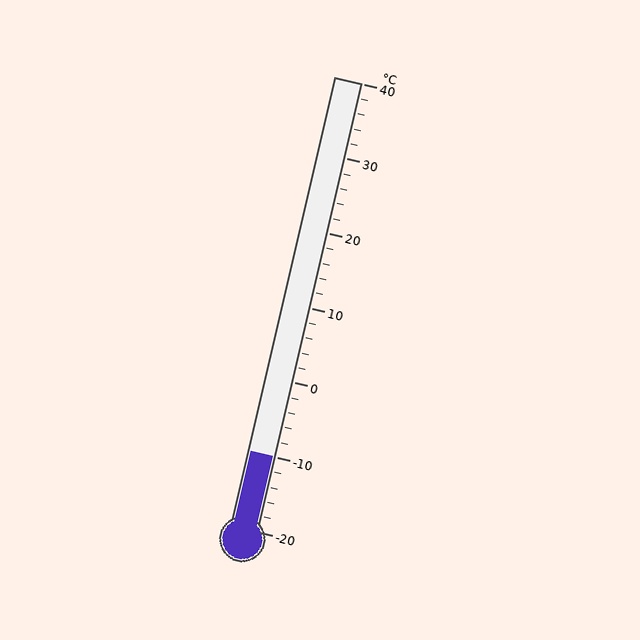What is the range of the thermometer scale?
The thermometer scale ranges from -20°C to 40°C.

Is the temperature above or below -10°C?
The temperature is at -10°C.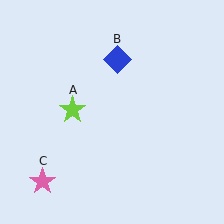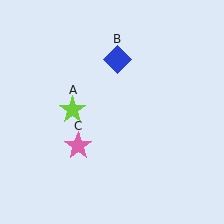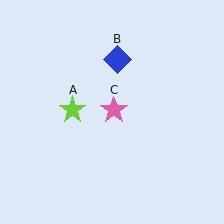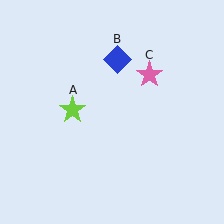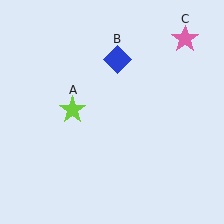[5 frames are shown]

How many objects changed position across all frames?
1 object changed position: pink star (object C).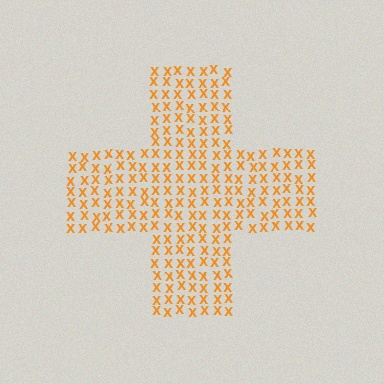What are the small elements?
The small elements are letter X's.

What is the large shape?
The large shape is a cross.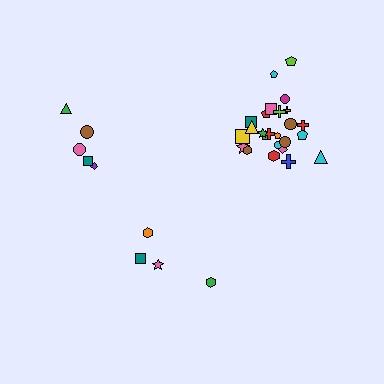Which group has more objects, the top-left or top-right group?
The top-right group.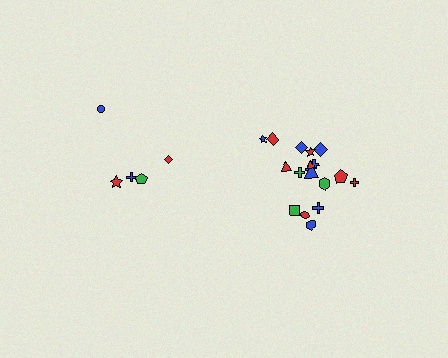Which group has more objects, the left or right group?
The right group.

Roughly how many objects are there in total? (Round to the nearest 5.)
Roughly 25 objects in total.